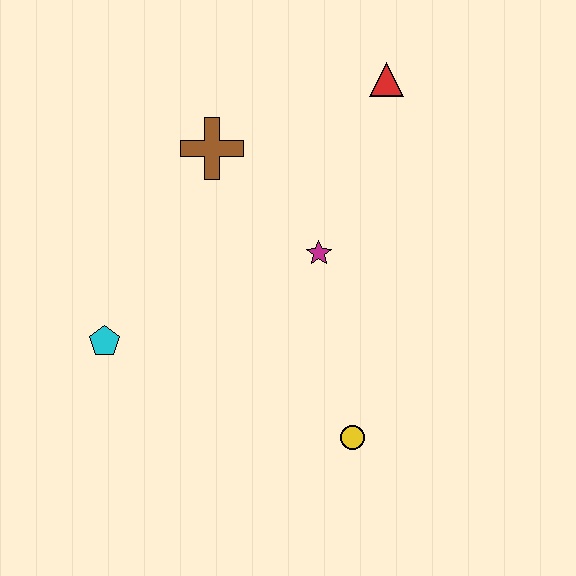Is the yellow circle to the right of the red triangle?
No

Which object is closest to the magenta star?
The brown cross is closest to the magenta star.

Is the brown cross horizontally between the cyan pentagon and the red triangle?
Yes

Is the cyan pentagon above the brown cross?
No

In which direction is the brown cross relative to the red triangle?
The brown cross is to the left of the red triangle.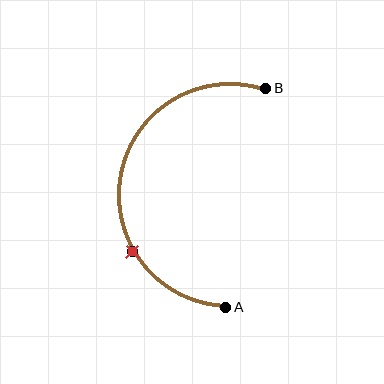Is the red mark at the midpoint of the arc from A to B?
No. The red mark lies on the arc but is closer to endpoint A. The arc midpoint would be at the point on the curve equidistant along the arc from both A and B.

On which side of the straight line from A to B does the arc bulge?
The arc bulges to the left of the straight line connecting A and B.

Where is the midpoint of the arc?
The arc midpoint is the point on the curve farthest from the straight line joining A and B. It sits to the left of that line.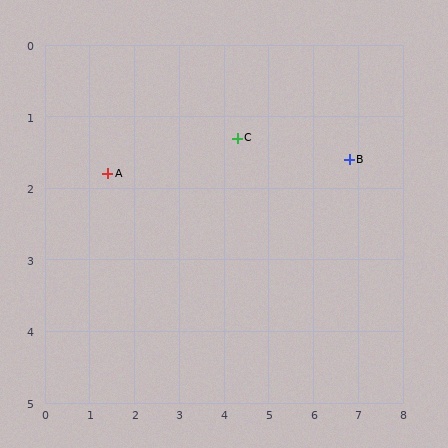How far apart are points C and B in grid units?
Points C and B are about 2.5 grid units apart.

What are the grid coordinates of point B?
Point B is at approximately (6.8, 1.6).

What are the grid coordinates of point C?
Point C is at approximately (4.3, 1.3).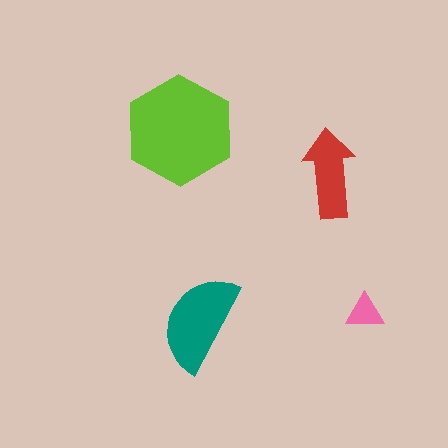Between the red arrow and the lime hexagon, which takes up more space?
The lime hexagon.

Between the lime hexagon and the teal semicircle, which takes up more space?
The lime hexagon.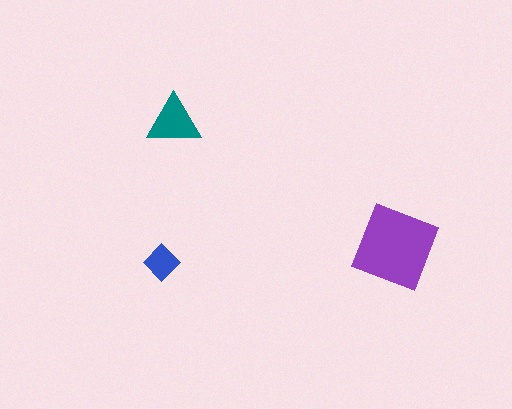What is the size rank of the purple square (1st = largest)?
1st.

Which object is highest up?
The teal triangle is topmost.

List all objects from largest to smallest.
The purple square, the teal triangle, the blue diamond.